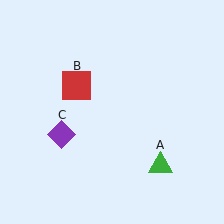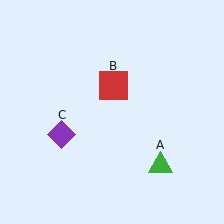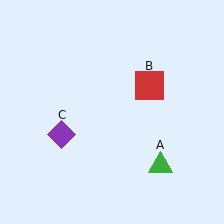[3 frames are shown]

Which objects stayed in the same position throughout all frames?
Green triangle (object A) and purple diamond (object C) remained stationary.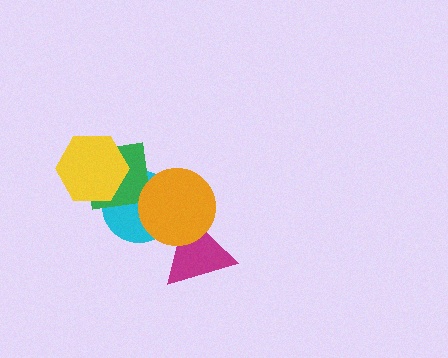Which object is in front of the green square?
The yellow hexagon is in front of the green square.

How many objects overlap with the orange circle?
2 objects overlap with the orange circle.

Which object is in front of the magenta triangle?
The orange circle is in front of the magenta triangle.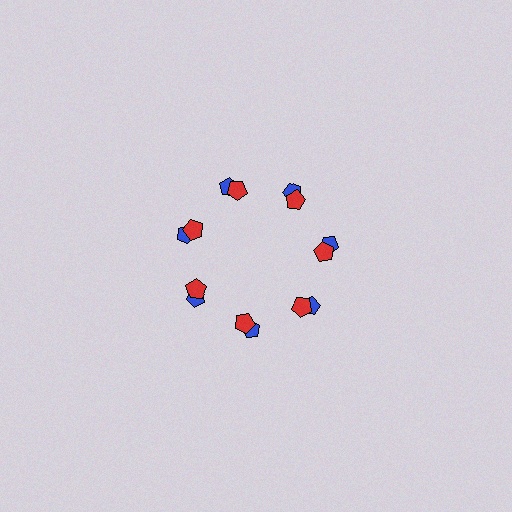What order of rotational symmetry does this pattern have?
This pattern has 7-fold rotational symmetry.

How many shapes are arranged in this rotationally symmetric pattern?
There are 14 shapes, arranged in 7 groups of 2.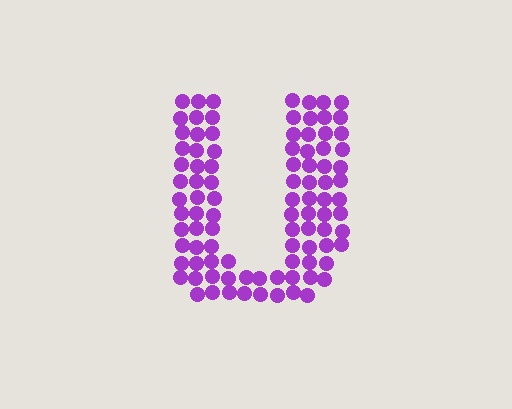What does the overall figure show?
The overall figure shows the letter U.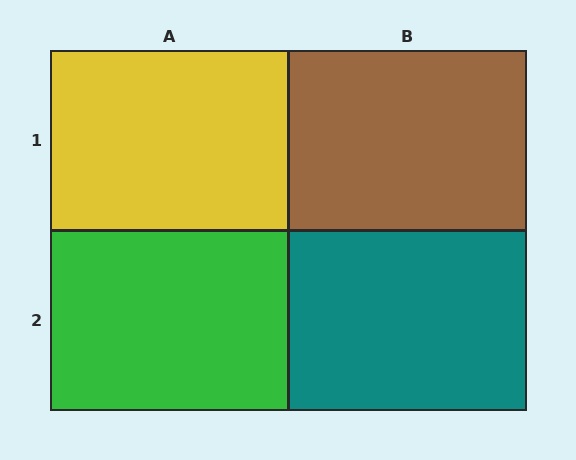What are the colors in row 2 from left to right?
Green, teal.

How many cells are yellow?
1 cell is yellow.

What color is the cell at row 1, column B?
Brown.